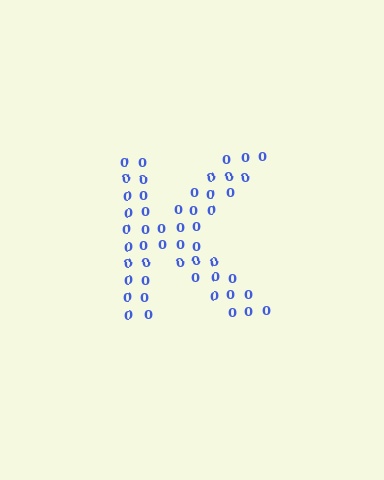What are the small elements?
The small elements are digit 0's.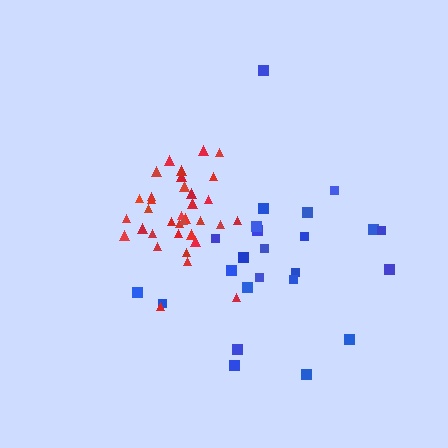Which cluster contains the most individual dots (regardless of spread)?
Red (35).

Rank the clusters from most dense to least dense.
red, blue.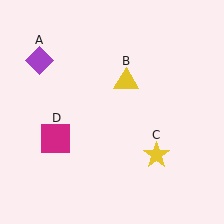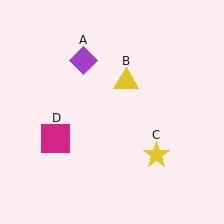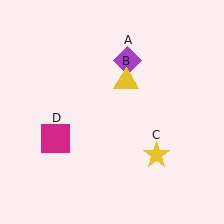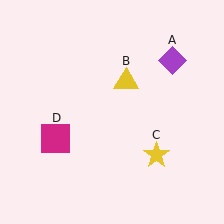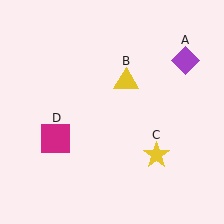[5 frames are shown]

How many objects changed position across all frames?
1 object changed position: purple diamond (object A).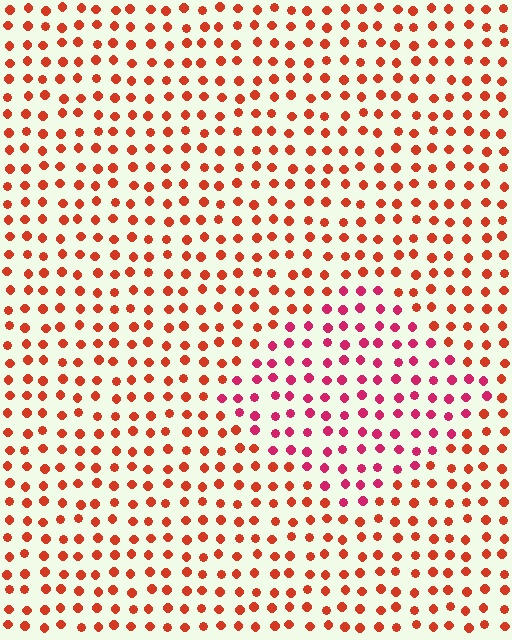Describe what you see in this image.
The image is filled with small red elements in a uniform arrangement. A diamond-shaped region is visible where the elements are tinted to a slightly different hue, forming a subtle color boundary.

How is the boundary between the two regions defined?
The boundary is defined purely by a slight shift in hue (about 32 degrees). Spacing, size, and orientation are identical on both sides.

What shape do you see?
I see a diamond.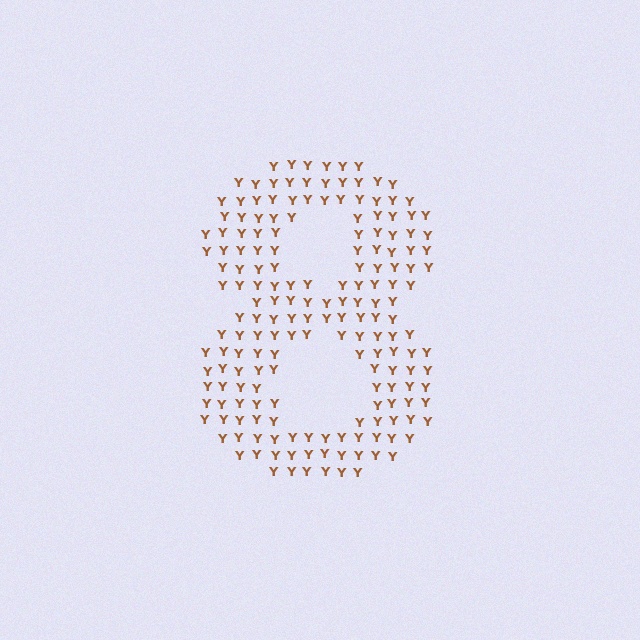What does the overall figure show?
The overall figure shows the digit 8.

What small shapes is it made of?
It is made of small letter Y's.